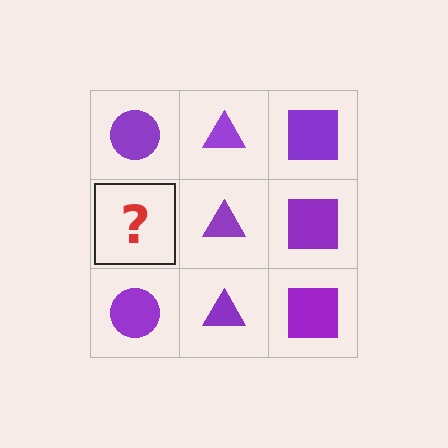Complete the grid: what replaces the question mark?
The question mark should be replaced with a purple circle.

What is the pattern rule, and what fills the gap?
The rule is that each column has a consistent shape. The gap should be filled with a purple circle.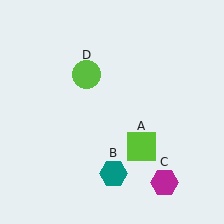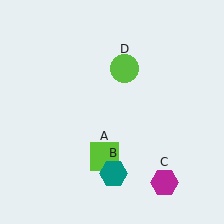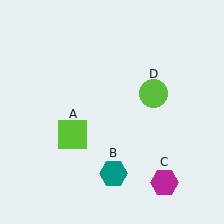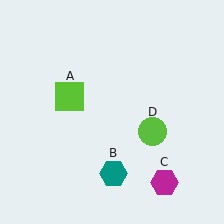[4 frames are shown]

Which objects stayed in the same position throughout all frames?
Teal hexagon (object B) and magenta hexagon (object C) remained stationary.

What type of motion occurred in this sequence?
The lime square (object A), lime circle (object D) rotated clockwise around the center of the scene.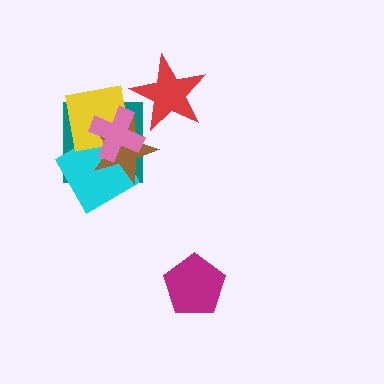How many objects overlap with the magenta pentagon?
0 objects overlap with the magenta pentagon.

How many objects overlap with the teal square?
4 objects overlap with the teal square.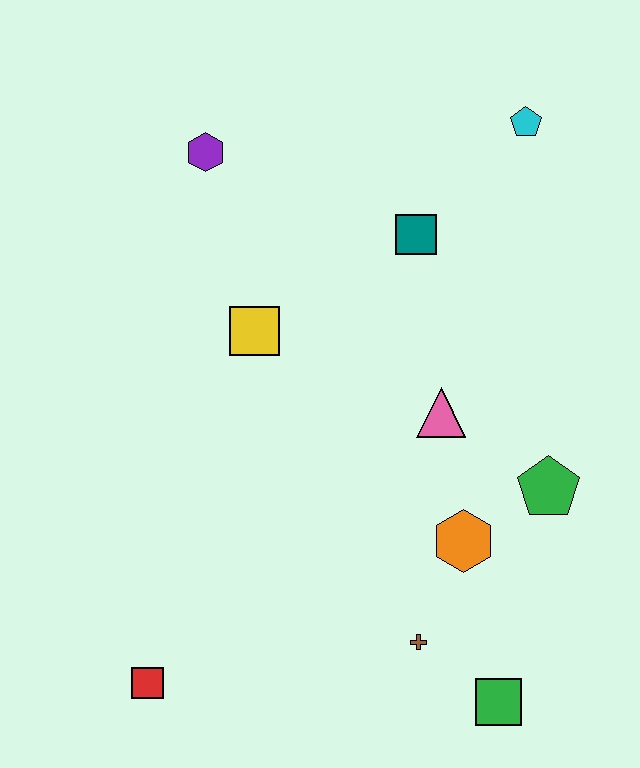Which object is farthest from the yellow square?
The green square is farthest from the yellow square.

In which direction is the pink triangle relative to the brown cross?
The pink triangle is above the brown cross.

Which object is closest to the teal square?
The cyan pentagon is closest to the teal square.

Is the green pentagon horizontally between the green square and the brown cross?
No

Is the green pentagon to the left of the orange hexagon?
No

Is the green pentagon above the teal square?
No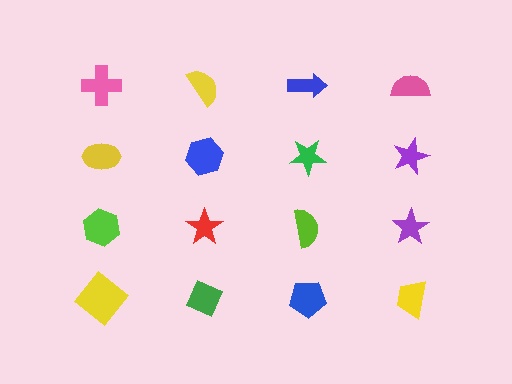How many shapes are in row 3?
4 shapes.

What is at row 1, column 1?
A pink cross.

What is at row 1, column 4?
A pink semicircle.